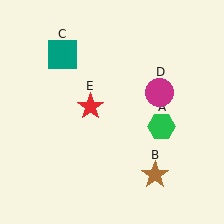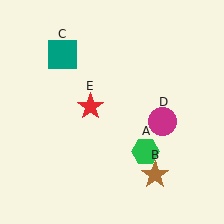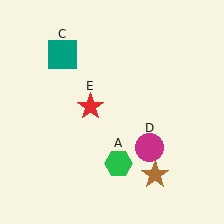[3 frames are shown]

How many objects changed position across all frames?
2 objects changed position: green hexagon (object A), magenta circle (object D).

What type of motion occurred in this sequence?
The green hexagon (object A), magenta circle (object D) rotated clockwise around the center of the scene.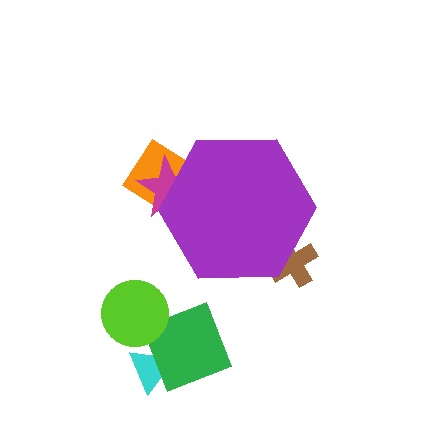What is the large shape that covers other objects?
A purple hexagon.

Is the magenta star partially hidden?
Yes, the magenta star is partially hidden behind the purple hexagon.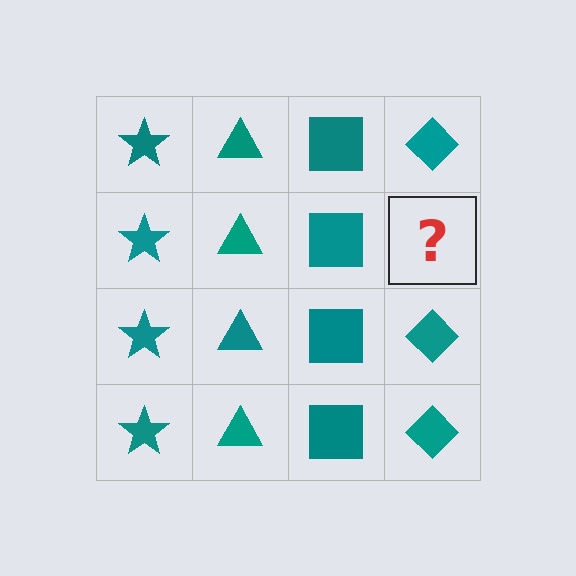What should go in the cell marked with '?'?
The missing cell should contain a teal diamond.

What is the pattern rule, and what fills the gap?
The rule is that each column has a consistent shape. The gap should be filled with a teal diamond.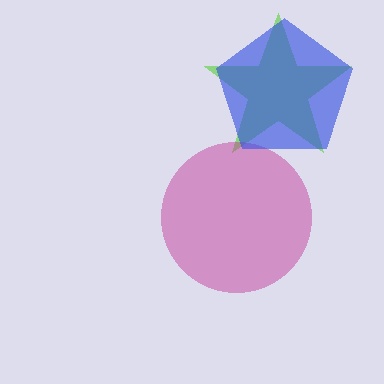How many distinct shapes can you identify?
There are 3 distinct shapes: a lime star, a magenta circle, a blue pentagon.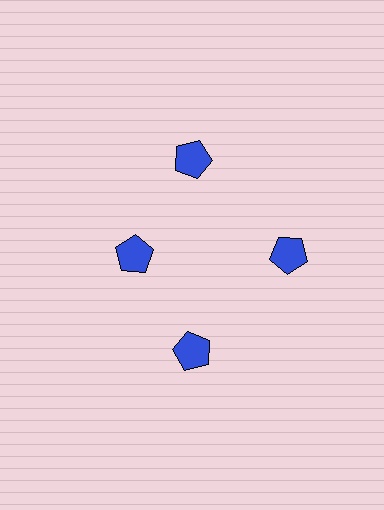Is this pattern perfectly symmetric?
No. The 4 blue pentagons are arranged in a ring, but one element near the 9 o'clock position is pulled inward toward the center, breaking the 4-fold rotational symmetry.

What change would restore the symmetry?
The symmetry would be restored by moving it outward, back onto the ring so that all 4 pentagons sit at equal angles and equal distance from the center.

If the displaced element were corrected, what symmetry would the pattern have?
It would have 4-fold rotational symmetry — the pattern would map onto itself every 90 degrees.